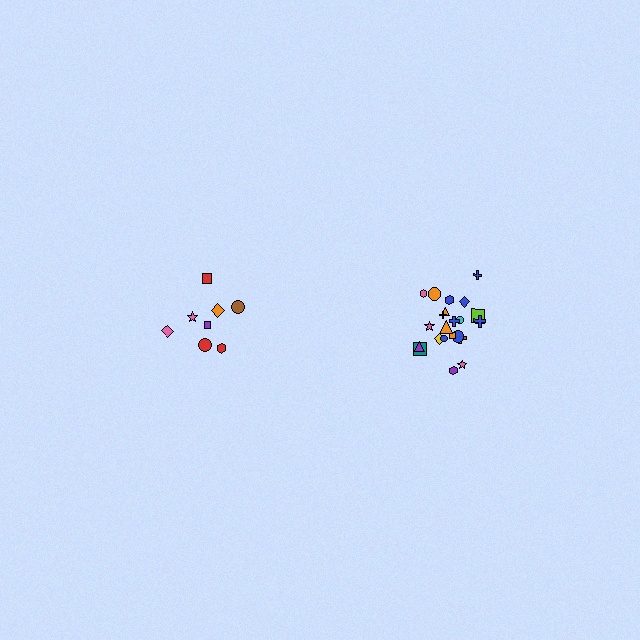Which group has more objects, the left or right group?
The right group.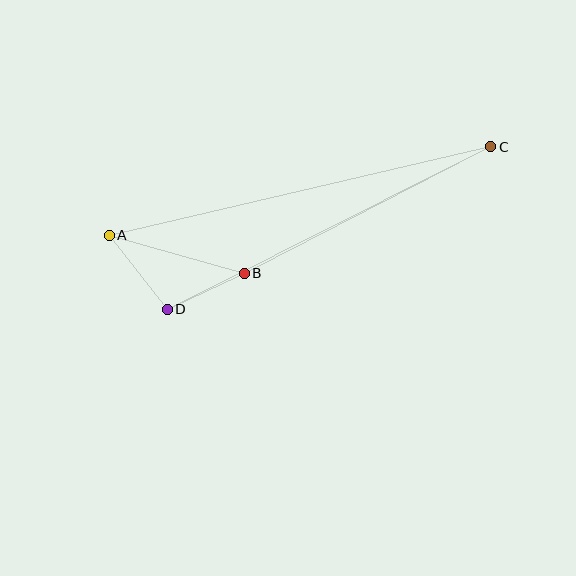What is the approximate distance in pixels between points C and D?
The distance between C and D is approximately 362 pixels.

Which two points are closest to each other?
Points B and D are closest to each other.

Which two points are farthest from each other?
Points A and C are farthest from each other.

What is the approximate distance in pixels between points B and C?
The distance between B and C is approximately 277 pixels.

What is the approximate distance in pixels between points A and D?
The distance between A and D is approximately 94 pixels.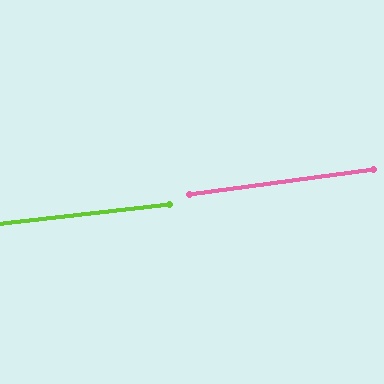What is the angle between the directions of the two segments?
Approximately 1 degree.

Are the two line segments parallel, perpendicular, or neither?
Parallel — their directions differ by only 1.4°.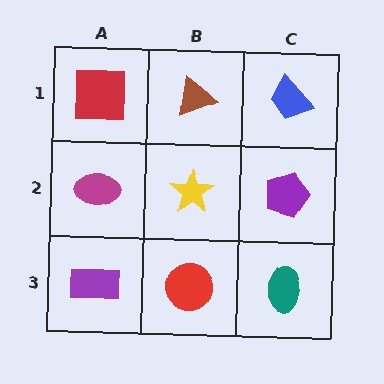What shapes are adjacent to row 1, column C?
A purple pentagon (row 2, column C), a brown triangle (row 1, column B).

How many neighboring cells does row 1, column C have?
2.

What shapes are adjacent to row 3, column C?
A purple pentagon (row 2, column C), a red circle (row 3, column B).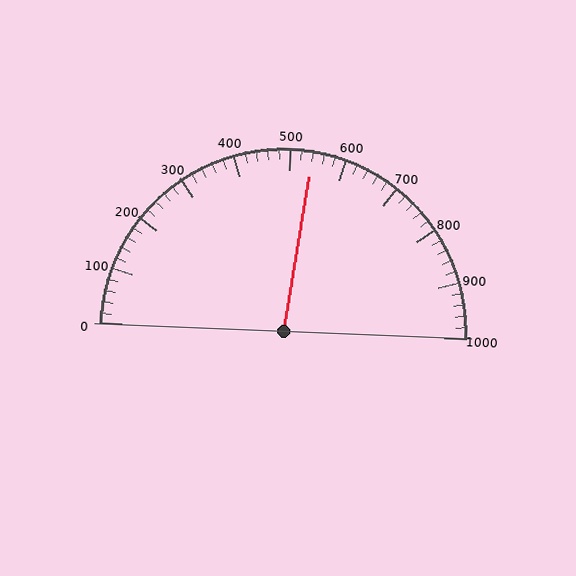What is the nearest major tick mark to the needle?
The nearest major tick mark is 500.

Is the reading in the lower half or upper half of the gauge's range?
The reading is in the upper half of the range (0 to 1000).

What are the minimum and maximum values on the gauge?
The gauge ranges from 0 to 1000.